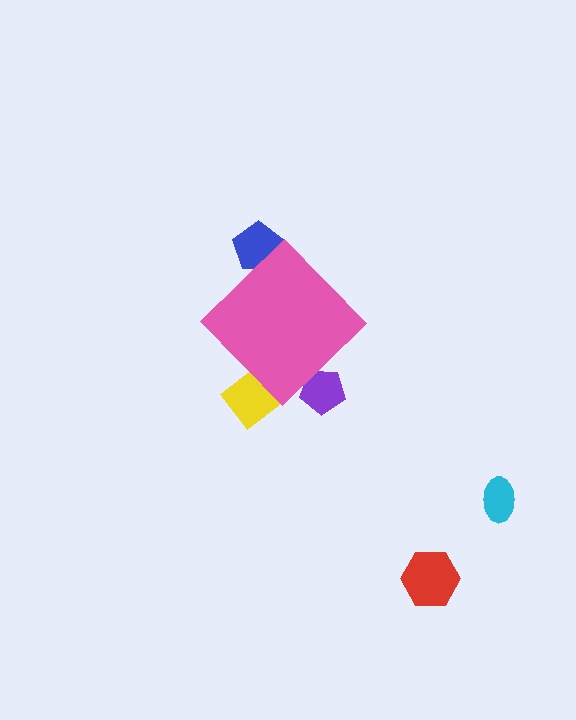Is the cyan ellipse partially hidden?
No, the cyan ellipse is fully visible.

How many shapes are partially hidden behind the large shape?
3 shapes are partially hidden.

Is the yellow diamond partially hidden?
Yes, the yellow diamond is partially hidden behind the pink diamond.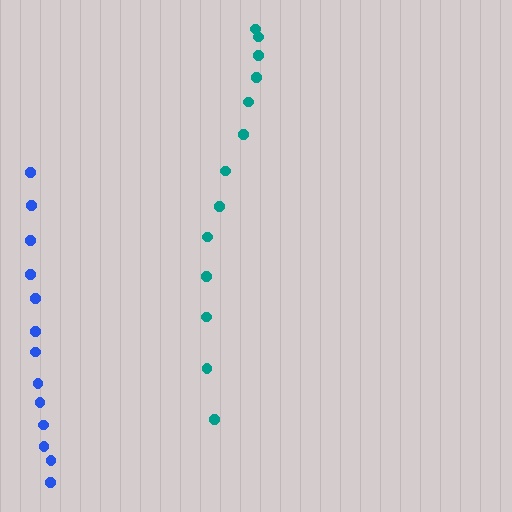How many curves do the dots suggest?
There are 2 distinct paths.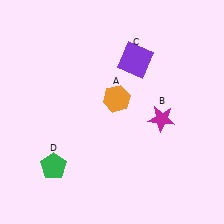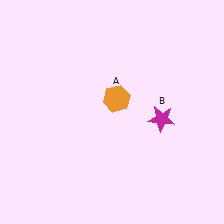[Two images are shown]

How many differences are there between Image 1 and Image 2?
There are 2 differences between the two images.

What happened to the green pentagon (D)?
The green pentagon (D) was removed in Image 2. It was in the bottom-left area of Image 1.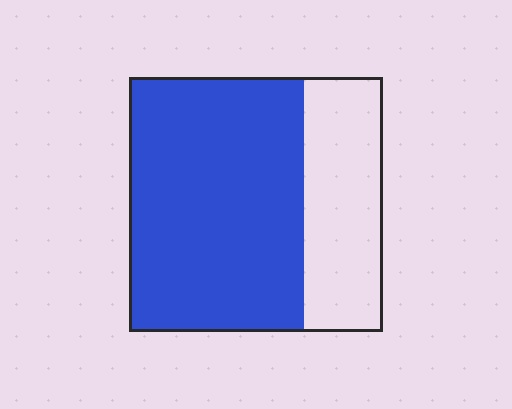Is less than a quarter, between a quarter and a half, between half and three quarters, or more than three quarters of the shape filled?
Between half and three quarters.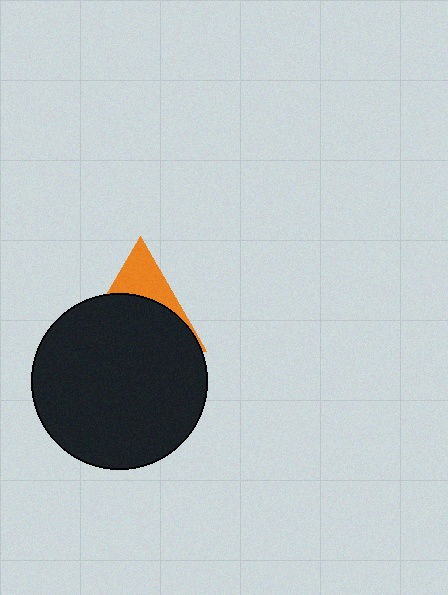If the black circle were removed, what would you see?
You would see the complete orange triangle.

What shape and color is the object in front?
The object in front is a black circle.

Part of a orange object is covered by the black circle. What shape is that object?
It is a triangle.